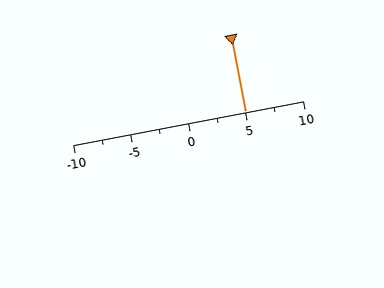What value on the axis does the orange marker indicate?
The marker indicates approximately 5.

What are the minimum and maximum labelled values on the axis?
The axis runs from -10 to 10.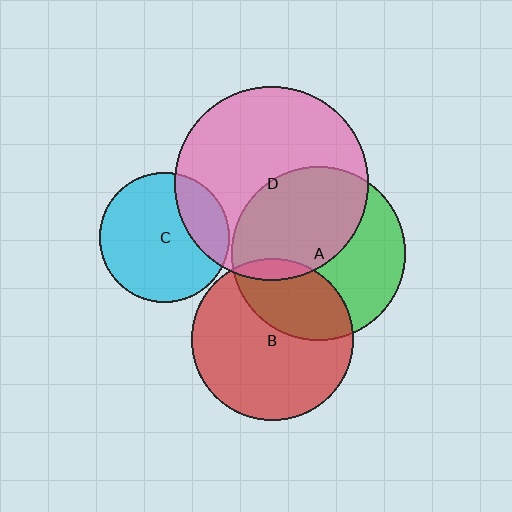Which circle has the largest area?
Circle D (pink).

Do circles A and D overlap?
Yes.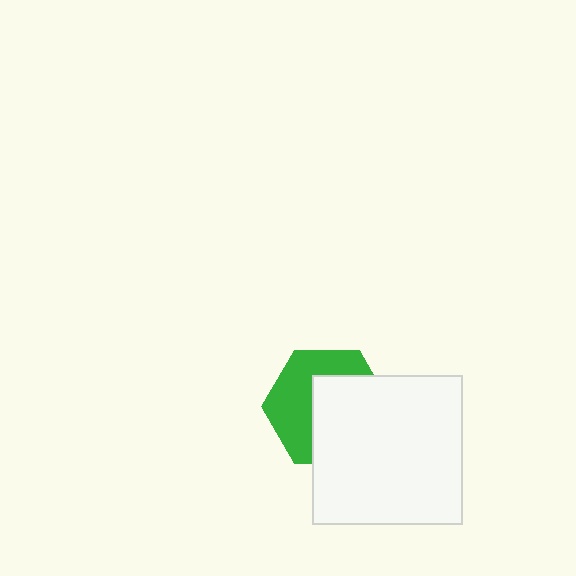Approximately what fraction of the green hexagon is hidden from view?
Roughly 53% of the green hexagon is hidden behind the white square.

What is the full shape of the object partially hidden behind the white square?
The partially hidden object is a green hexagon.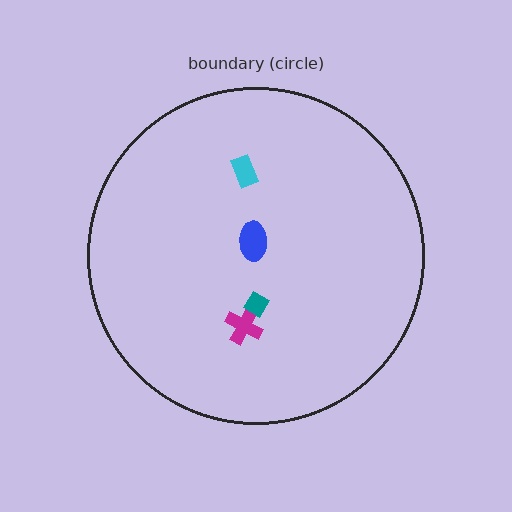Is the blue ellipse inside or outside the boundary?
Inside.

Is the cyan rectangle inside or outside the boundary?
Inside.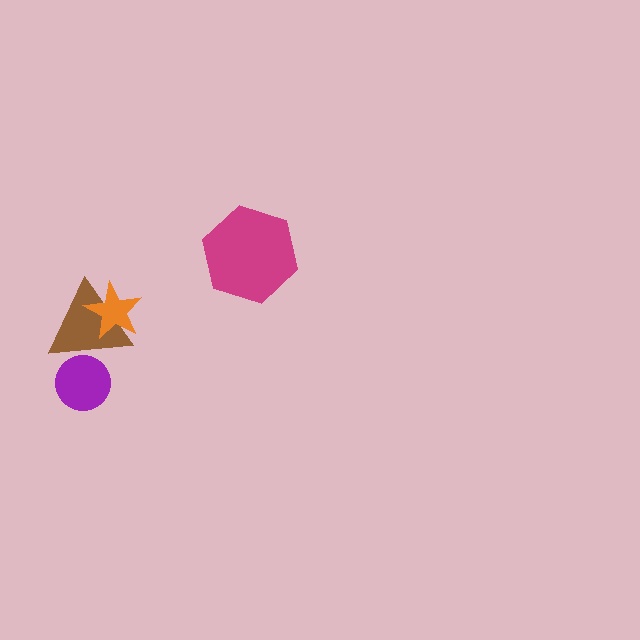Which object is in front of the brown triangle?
The orange star is in front of the brown triangle.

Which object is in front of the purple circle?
The brown triangle is in front of the purple circle.